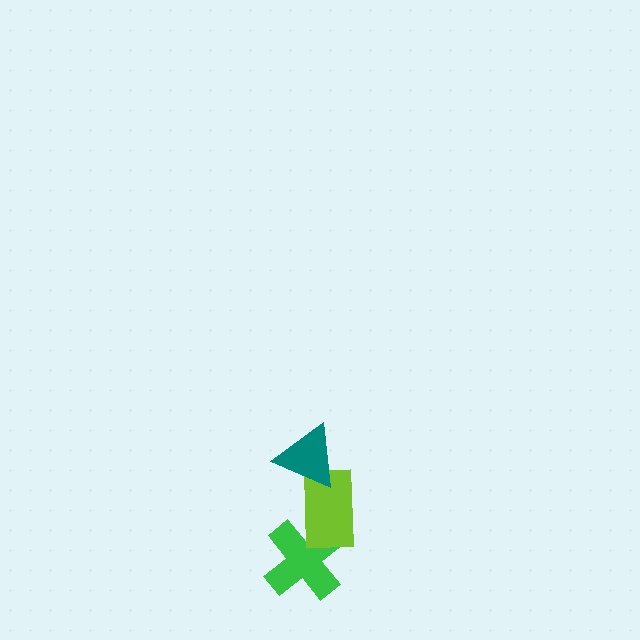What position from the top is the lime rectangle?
The lime rectangle is 2nd from the top.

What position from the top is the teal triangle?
The teal triangle is 1st from the top.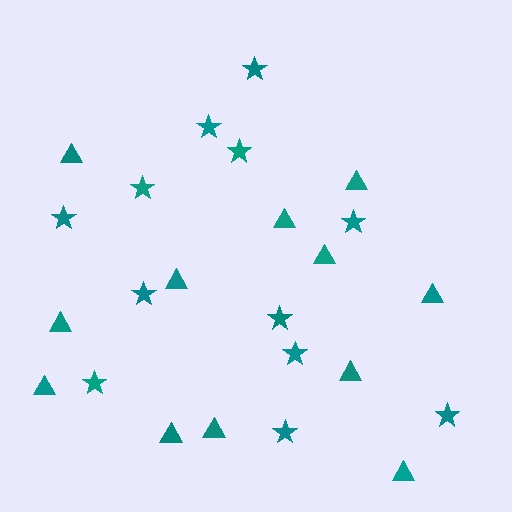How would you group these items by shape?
There are 2 groups: one group of stars (12) and one group of triangles (12).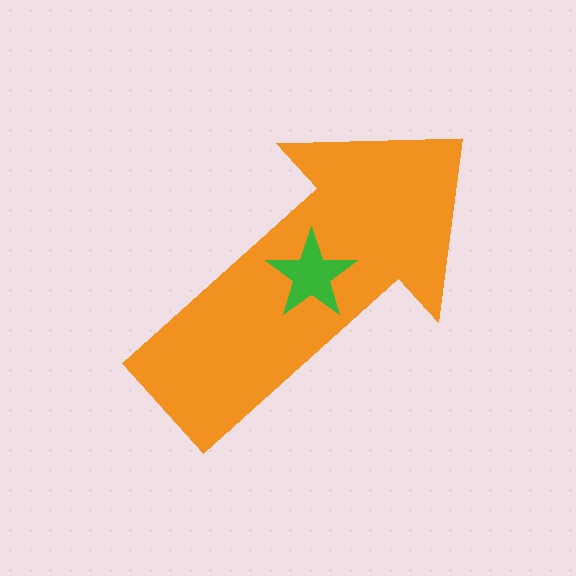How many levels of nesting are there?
2.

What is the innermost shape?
The green star.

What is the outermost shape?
The orange arrow.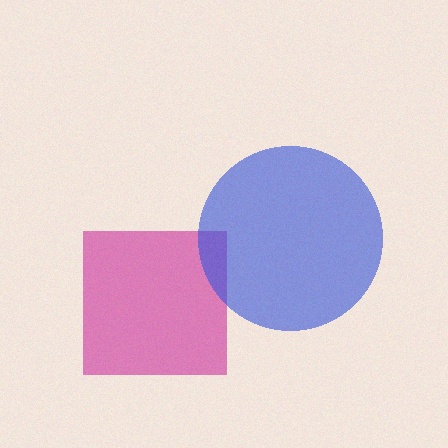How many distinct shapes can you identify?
There are 2 distinct shapes: a magenta square, a blue circle.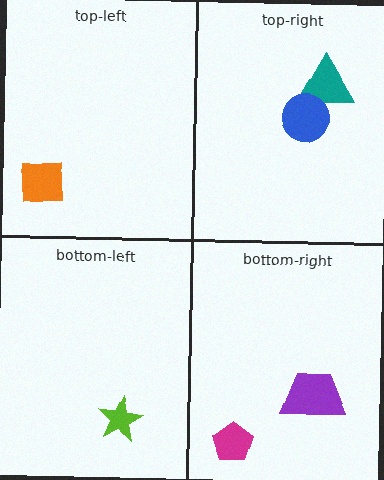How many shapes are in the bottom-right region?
2.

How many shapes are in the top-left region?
1.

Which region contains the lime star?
The bottom-left region.